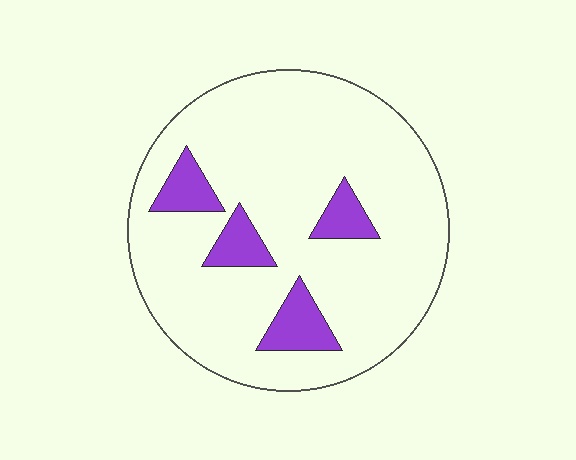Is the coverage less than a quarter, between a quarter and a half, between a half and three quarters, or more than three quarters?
Less than a quarter.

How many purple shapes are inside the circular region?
4.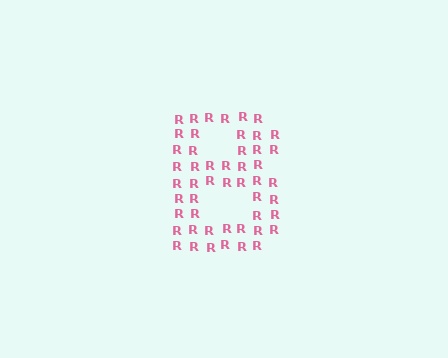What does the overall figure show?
The overall figure shows the letter B.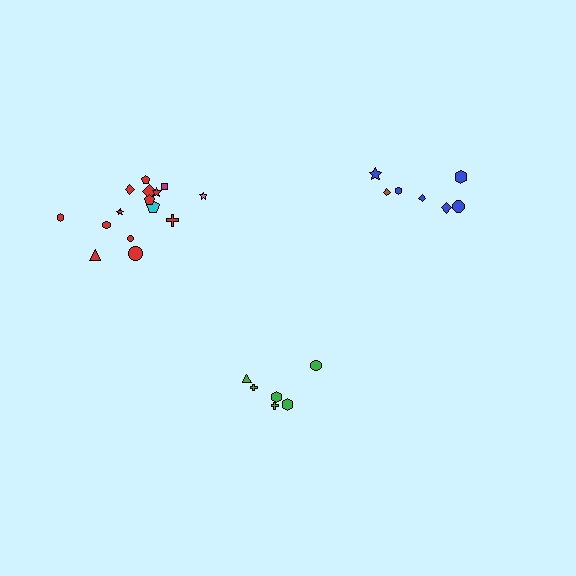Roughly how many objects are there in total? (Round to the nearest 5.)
Roughly 30 objects in total.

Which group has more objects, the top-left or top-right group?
The top-left group.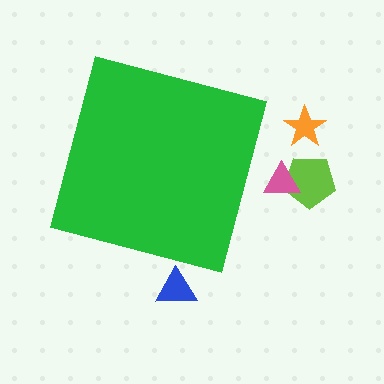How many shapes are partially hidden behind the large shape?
0 shapes are partially hidden.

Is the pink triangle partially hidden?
No, the pink triangle is fully visible.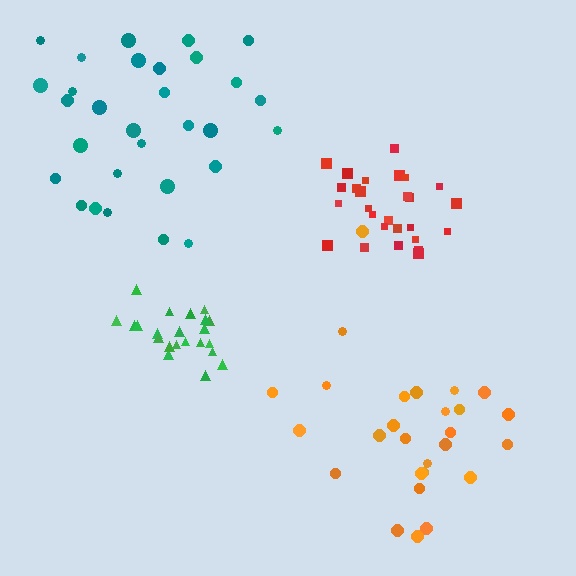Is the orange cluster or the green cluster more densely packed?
Green.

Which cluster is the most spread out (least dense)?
Teal.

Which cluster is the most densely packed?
Green.